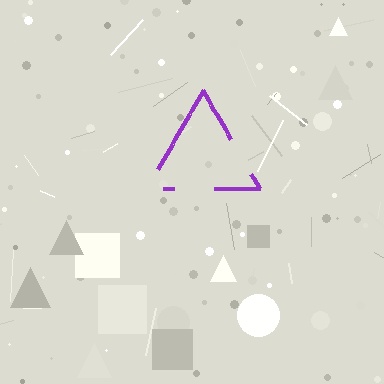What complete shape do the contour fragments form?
The contour fragments form a triangle.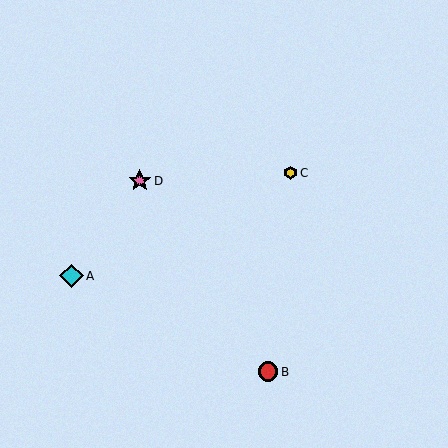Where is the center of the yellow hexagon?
The center of the yellow hexagon is at (290, 173).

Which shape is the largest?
The cyan diamond (labeled A) is the largest.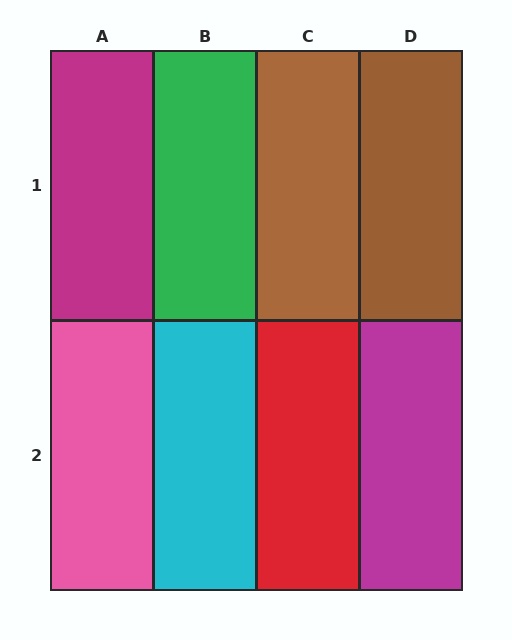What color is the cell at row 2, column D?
Magenta.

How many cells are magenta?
2 cells are magenta.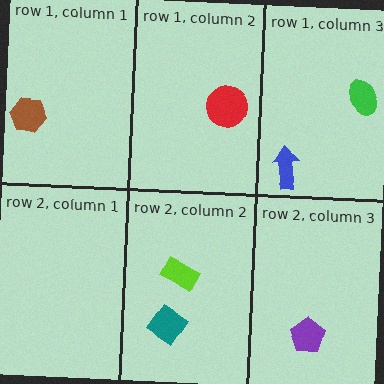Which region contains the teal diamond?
The row 2, column 2 region.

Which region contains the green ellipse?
The row 1, column 3 region.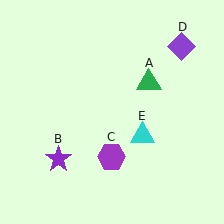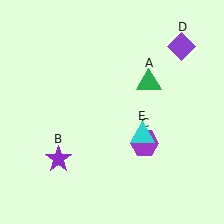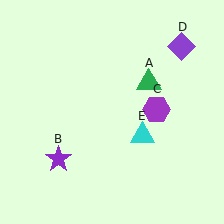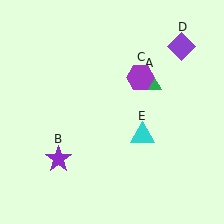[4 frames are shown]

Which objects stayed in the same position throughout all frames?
Green triangle (object A) and purple star (object B) and purple diamond (object D) and cyan triangle (object E) remained stationary.